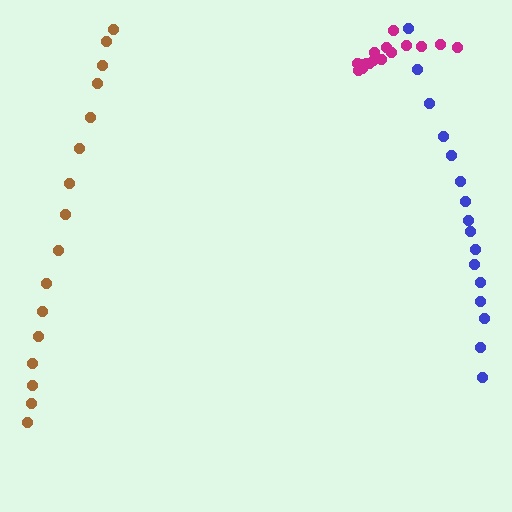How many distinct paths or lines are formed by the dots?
There are 3 distinct paths.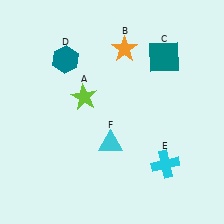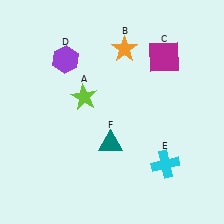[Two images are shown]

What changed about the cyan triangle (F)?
In Image 1, F is cyan. In Image 2, it changed to teal.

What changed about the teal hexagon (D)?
In Image 1, D is teal. In Image 2, it changed to purple.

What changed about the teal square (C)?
In Image 1, C is teal. In Image 2, it changed to magenta.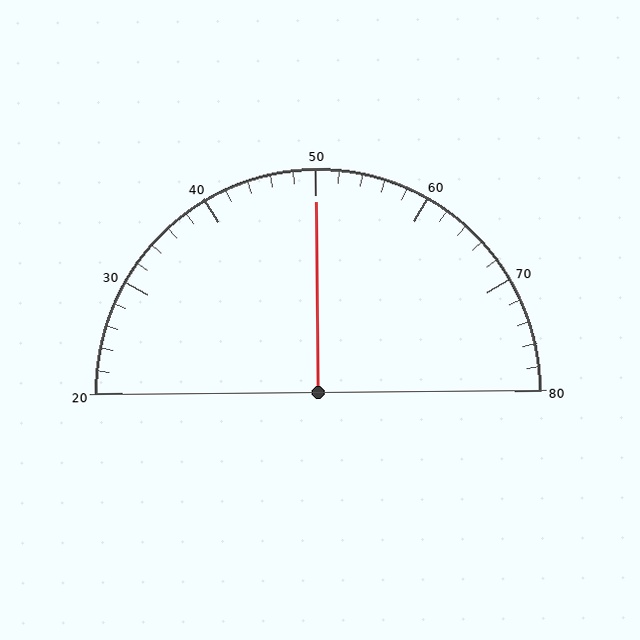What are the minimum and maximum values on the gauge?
The gauge ranges from 20 to 80.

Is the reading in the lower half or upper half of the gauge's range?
The reading is in the upper half of the range (20 to 80).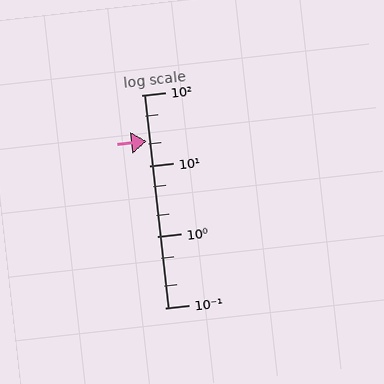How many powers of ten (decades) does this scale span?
The scale spans 3 decades, from 0.1 to 100.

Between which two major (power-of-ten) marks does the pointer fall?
The pointer is between 10 and 100.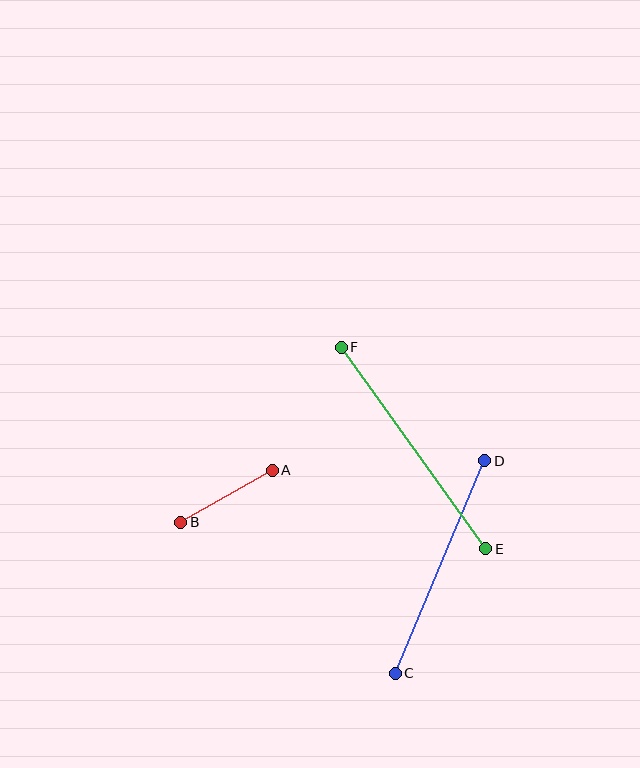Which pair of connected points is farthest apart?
Points E and F are farthest apart.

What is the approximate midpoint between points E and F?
The midpoint is at approximately (414, 448) pixels.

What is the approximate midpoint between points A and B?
The midpoint is at approximately (226, 496) pixels.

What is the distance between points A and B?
The distance is approximately 105 pixels.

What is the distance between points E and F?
The distance is approximately 248 pixels.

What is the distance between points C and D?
The distance is approximately 230 pixels.